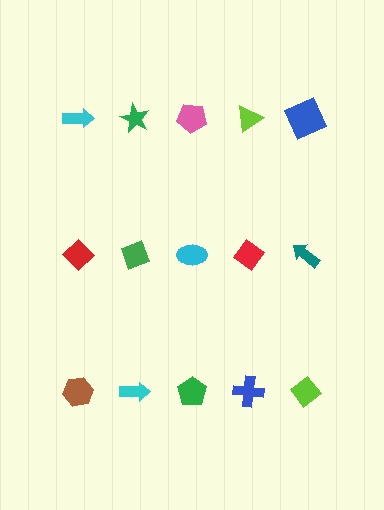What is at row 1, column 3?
A pink pentagon.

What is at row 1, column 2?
A green star.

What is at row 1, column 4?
A lime triangle.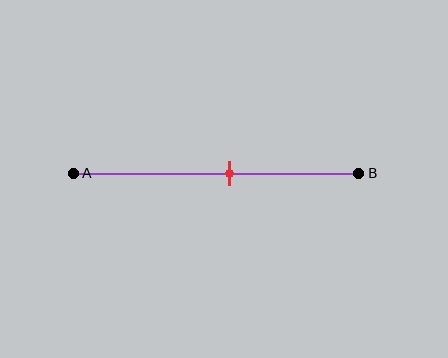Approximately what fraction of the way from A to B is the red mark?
The red mark is approximately 55% of the way from A to B.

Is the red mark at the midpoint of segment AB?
No, the mark is at about 55% from A, not at the 50% midpoint.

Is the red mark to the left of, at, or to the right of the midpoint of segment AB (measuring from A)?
The red mark is to the right of the midpoint of segment AB.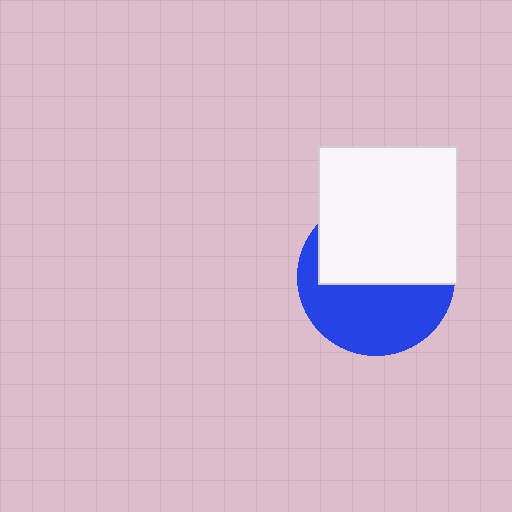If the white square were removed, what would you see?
You would see the complete blue circle.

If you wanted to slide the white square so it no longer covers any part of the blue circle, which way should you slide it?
Slide it up — that is the most direct way to separate the two shapes.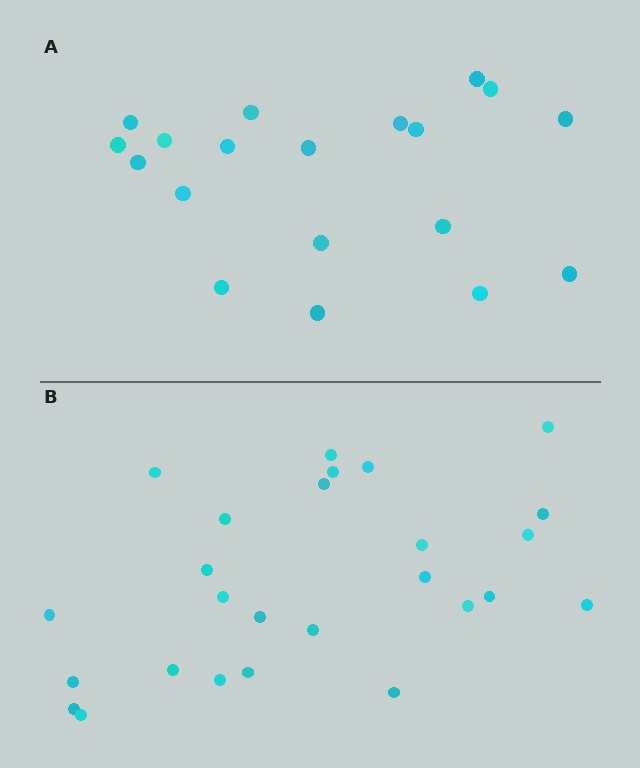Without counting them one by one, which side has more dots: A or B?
Region B (the bottom region) has more dots.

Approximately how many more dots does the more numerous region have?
Region B has roughly 8 or so more dots than region A.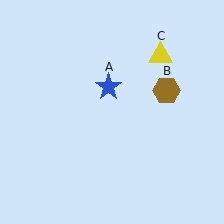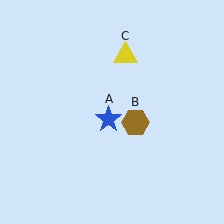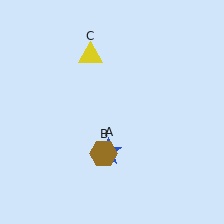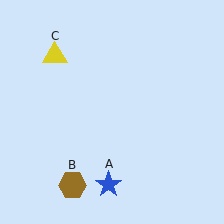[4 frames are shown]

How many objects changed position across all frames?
3 objects changed position: blue star (object A), brown hexagon (object B), yellow triangle (object C).